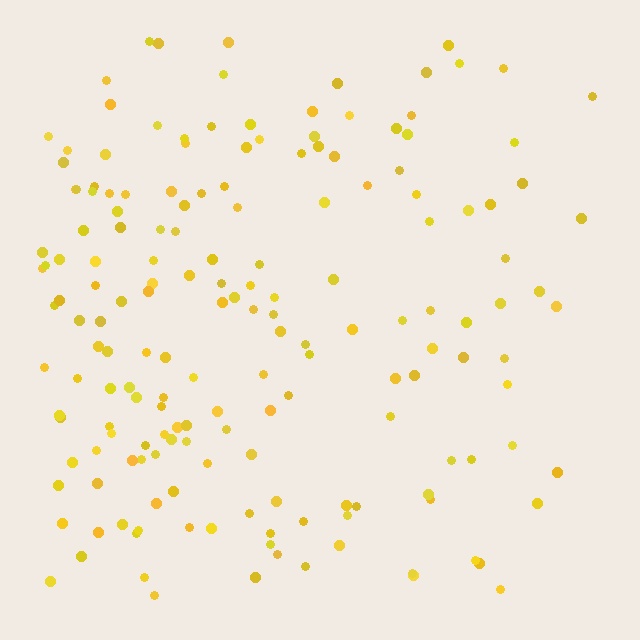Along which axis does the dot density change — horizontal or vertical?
Horizontal.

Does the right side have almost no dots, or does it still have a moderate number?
Still a moderate number, just noticeably fewer than the left.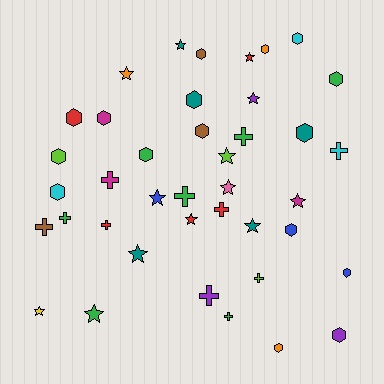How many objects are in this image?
There are 40 objects.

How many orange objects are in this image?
There are 3 orange objects.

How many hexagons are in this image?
There are 16 hexagons.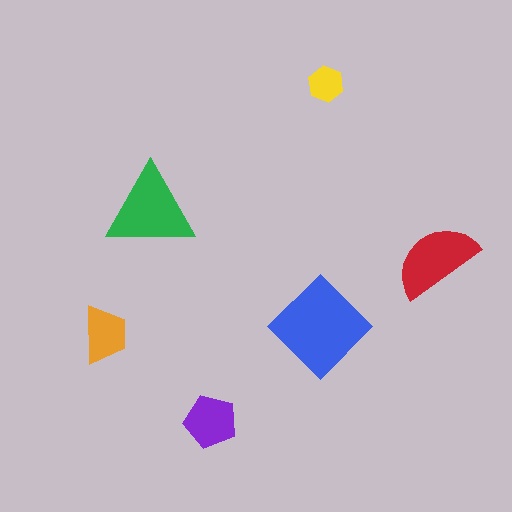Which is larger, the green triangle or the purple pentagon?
The green triangle.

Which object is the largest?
The blue diamond.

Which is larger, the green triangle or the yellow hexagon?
The green triangle.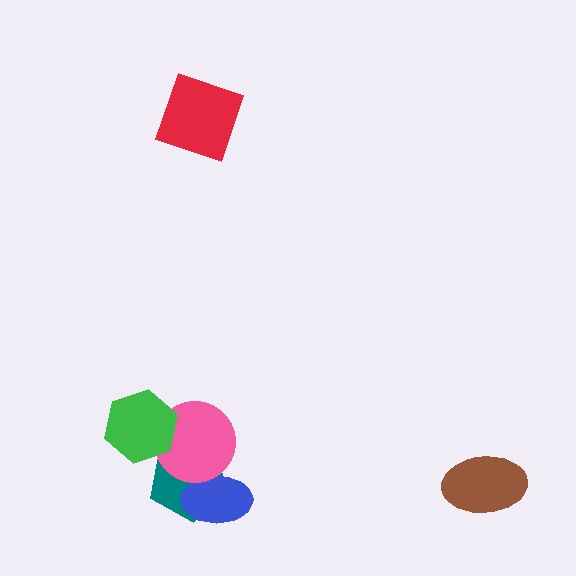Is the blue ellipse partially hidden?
Yes, it is partially covered by another shape.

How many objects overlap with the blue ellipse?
2 objects overlap with the blue ellipse.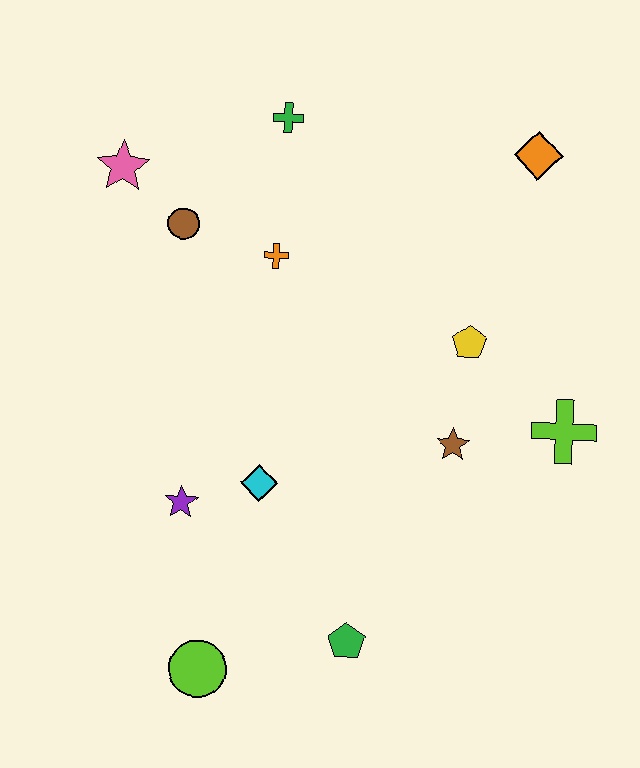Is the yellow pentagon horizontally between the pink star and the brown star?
No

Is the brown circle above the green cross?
No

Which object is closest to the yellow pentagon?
The brown star is closest to the yellow pentagon.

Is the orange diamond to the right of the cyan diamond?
Yes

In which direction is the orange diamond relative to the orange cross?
The orange diamond is to the right of the orange cross.